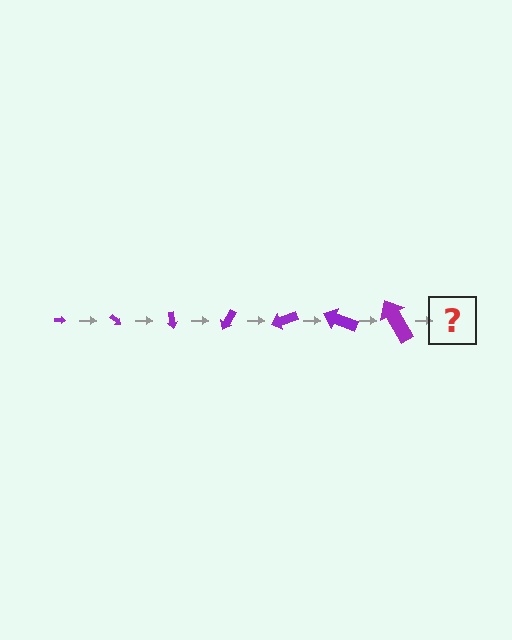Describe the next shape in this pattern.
It should be an arrow, larger than the previous one and rotated 280 degrees from the start.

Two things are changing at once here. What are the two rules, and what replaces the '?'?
The two rules are that the arrow grows larger each step and it rotates 40 degrees each step. The '?' should be an arrow, larger than the previous one and rotated 280 degrees from the start.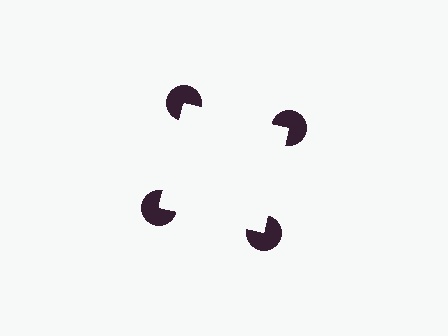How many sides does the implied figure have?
4 sides.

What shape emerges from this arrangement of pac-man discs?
An illusory square — its edges are inferred from the aligned wedge cuts in the pac-man discs, not physically drawn.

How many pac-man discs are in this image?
There are 4 — one at each vertex of the illusory square.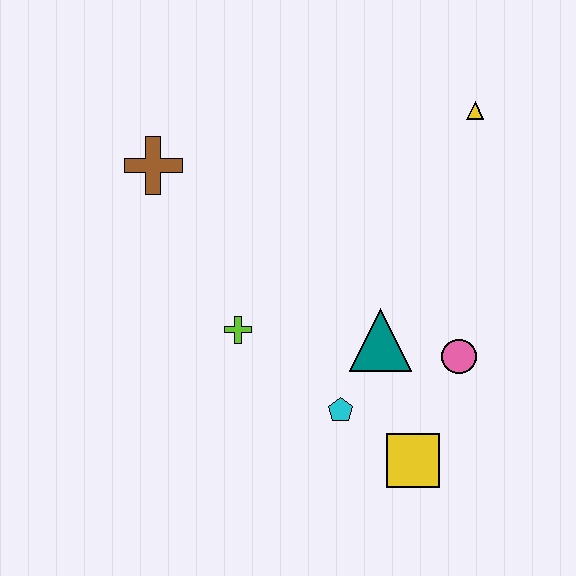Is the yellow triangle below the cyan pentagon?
No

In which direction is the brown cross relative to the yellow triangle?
The brown cross is to the left of the yellow triangle.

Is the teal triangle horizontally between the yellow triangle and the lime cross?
Yes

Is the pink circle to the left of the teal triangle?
No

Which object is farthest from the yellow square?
The brown cross is farthest from the yellow square.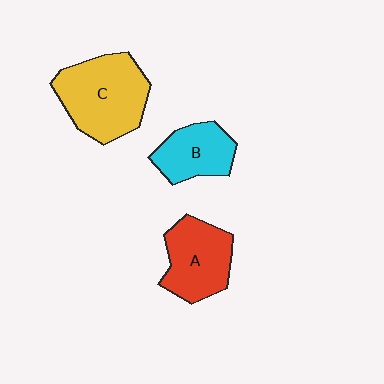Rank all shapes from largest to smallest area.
From largest to smallest: C (yellow), A (red), B (cyan).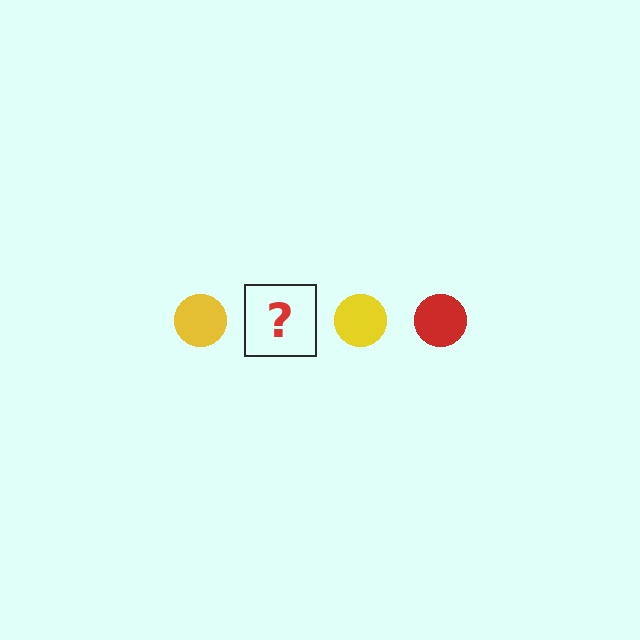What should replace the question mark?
The question mark should be replaced with a red circle.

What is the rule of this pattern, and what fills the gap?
The rule is that the pattern cycles through yellow, red circles. The gap should be filled with a red circle.